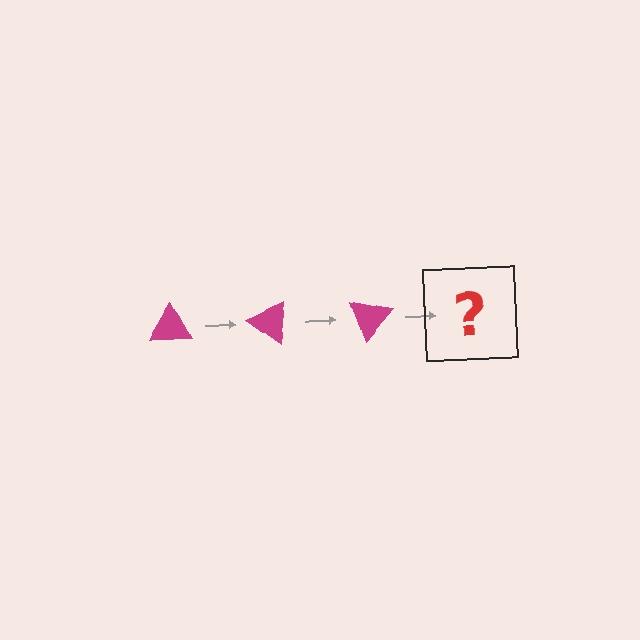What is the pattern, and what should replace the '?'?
The pattern is that the triangle rotates 35 degrees each step. The '?' should be a magenta triangle rotated 105 degrees.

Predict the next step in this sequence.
The next step is a magenta triangle rotated 105 degrees.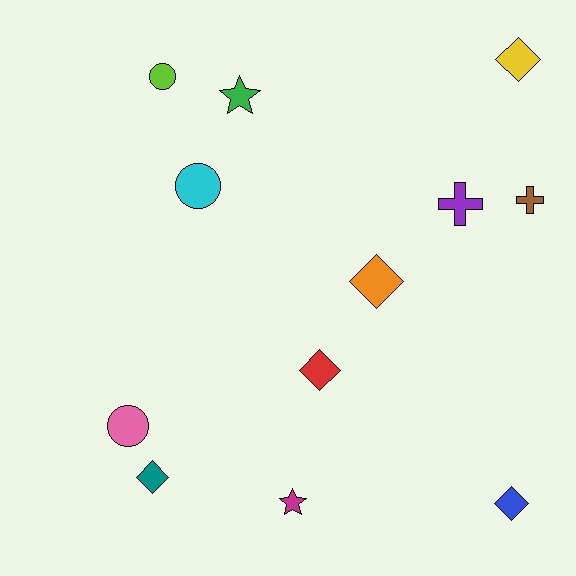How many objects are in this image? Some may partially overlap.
There are 12 objects.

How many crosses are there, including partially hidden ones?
There are 2 crosses.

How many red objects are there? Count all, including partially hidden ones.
There is 1 red object.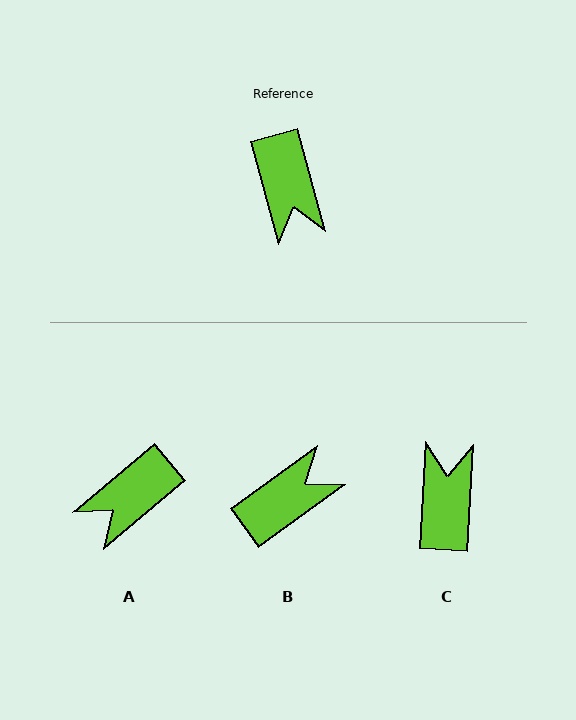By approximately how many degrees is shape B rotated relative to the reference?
Approximately 110 degrees counter-clockwise.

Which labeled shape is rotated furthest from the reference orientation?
C, about 161 degrees away.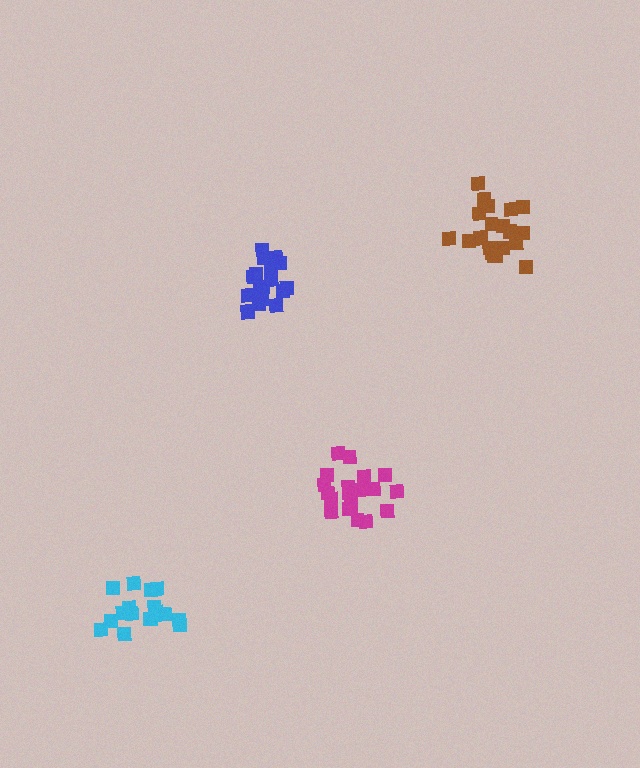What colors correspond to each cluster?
The clusters are colored: cyan, blue, magenta, brown.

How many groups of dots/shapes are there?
There are 4 groups.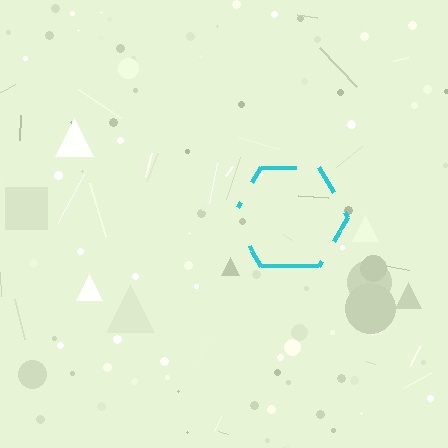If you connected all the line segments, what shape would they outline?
They would outline a hexagon.